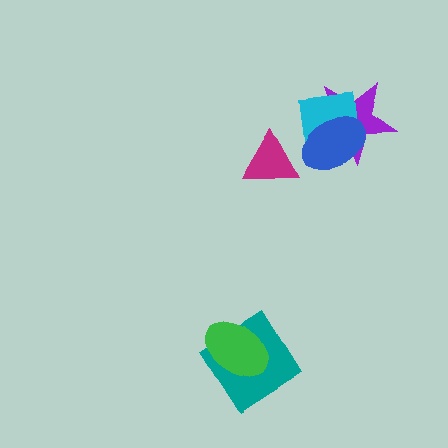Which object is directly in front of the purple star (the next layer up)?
The cyan square is directly in front of the purple star.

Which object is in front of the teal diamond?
The green ellipse is in front of the teal diamond.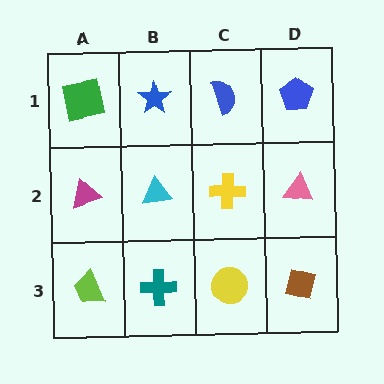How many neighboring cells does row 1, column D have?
2.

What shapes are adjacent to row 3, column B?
A cyan triangle (row 2, column B), a lime trapezoid (row 3, column A), a yellow circle (row 3, column C).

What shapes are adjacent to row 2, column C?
A blue semicircle (row 1, column C), a yellow circle (row 3, column C), a cyan triangle (row 2, column B), a pink triangle (row 2, column D).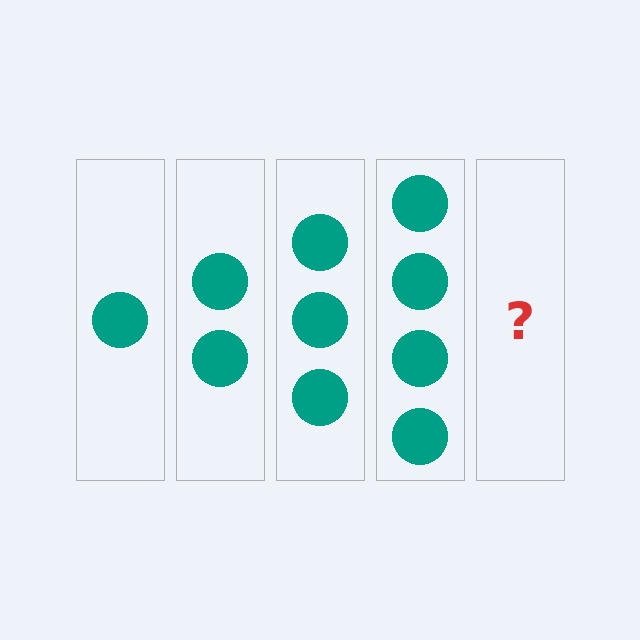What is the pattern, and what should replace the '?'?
The pattern is that each step adds one more circle. The '?' should be 5 circles.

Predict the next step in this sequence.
The next step is 5 circles.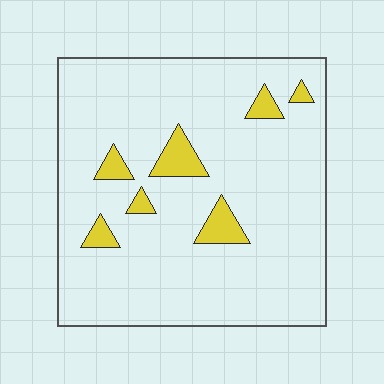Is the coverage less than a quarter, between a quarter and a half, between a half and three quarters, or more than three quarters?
Less than a quarter.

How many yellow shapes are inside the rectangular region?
7.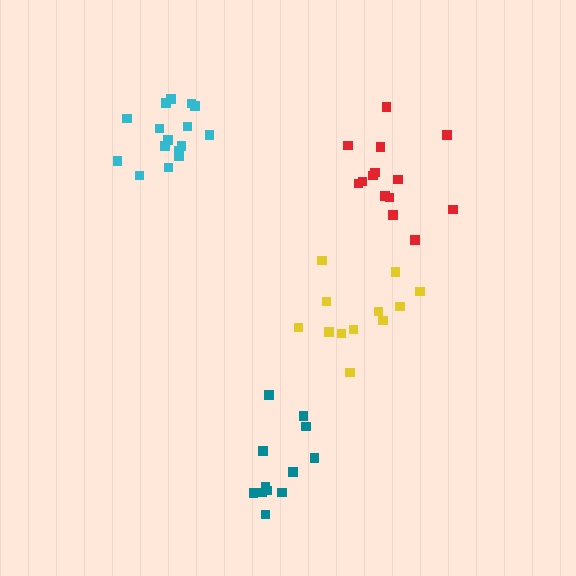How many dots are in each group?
Group 1: 12 dots, Group 2: 14 dots, Group 3: 12 dots, Group 4: 16 dots (54 total).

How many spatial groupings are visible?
There are 4 spatial groupings.